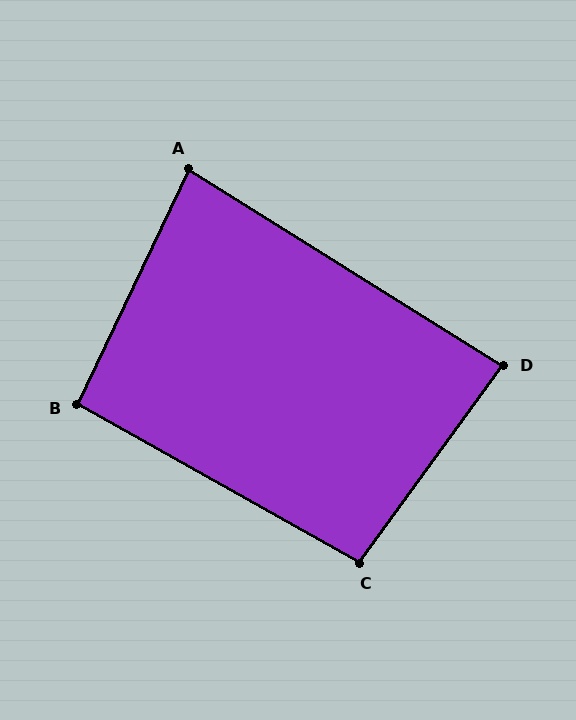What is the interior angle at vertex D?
Approximately 86 degrees (approximately right).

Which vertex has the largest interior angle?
C, at approximately 97 degrees.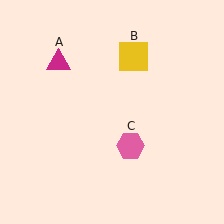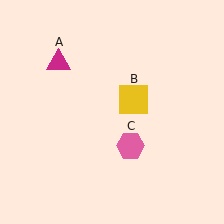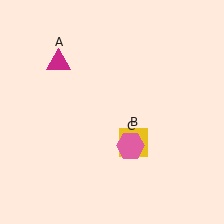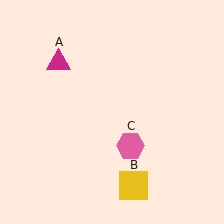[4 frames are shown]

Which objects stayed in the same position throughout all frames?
Magenta triangle (object A) and pink hexagon (object C) remained stationary.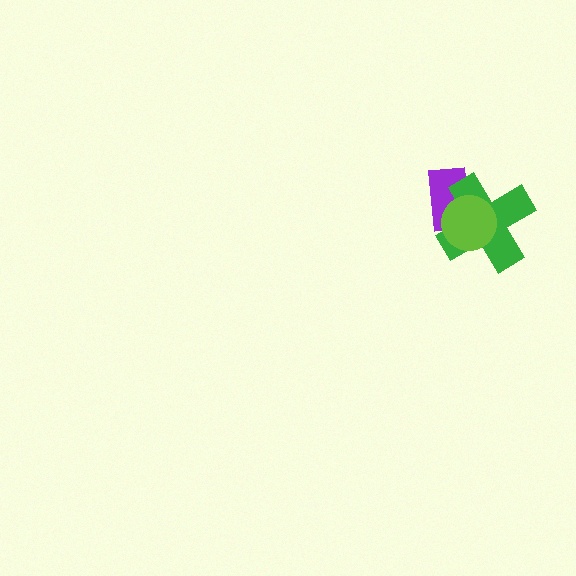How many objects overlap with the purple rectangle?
2 objects overlap with the purple rectangle.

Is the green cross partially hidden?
Yes, it is partially covered by another shape.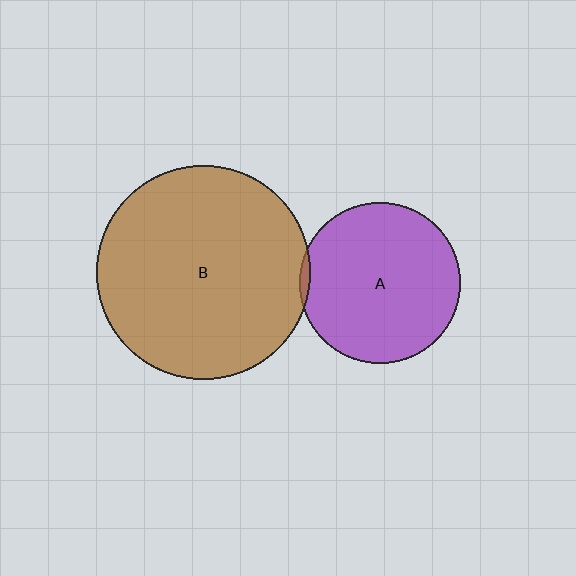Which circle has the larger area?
Circle B (brown).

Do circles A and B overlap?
Yes.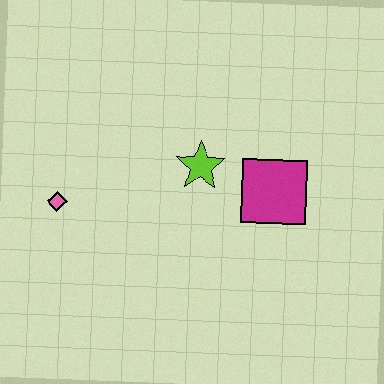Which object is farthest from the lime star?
The pink diamond is farthest from the lime star.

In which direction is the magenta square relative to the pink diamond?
The magenta square is to the right of the pink diamond.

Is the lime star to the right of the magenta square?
No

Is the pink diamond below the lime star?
Yes